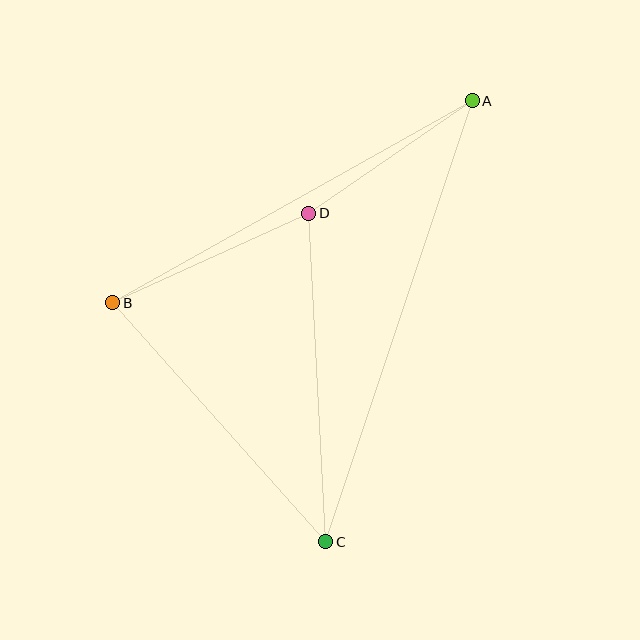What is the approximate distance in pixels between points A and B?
The distance between A and B is approximately 412 pixels.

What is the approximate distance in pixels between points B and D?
The distance between B and D is approximately 216 pixels.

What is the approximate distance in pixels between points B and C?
The distance between B and C is approximately 320 pixels.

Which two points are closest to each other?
Points A and D are closest to each other.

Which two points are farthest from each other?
Points A and C are farthest from each other.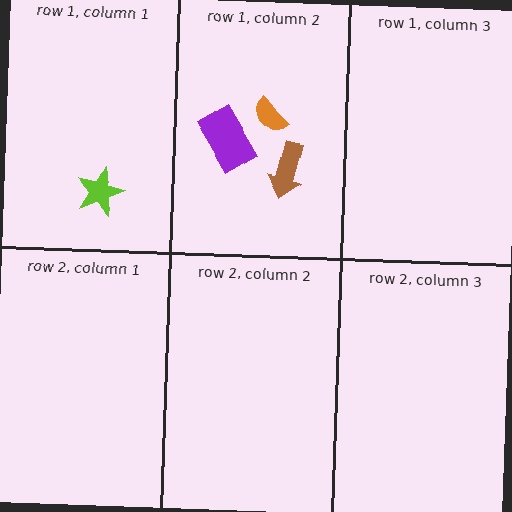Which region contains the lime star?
The row 1, column 1 region.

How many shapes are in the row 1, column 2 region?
3.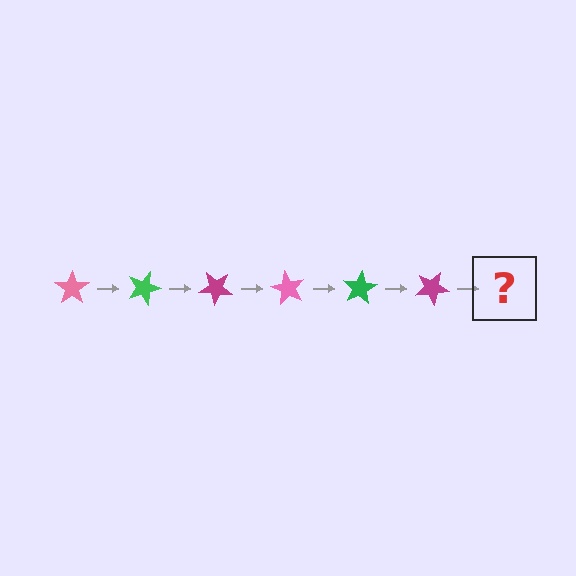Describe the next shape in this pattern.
It should be a pink star, rotated 120 degrees from the start.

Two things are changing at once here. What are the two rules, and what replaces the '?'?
The two rules are that it rotates 20 degrees each step and the color cycles through pink, green, and magenta. The '?' should be a pink star, rotated 120 degrees from the start.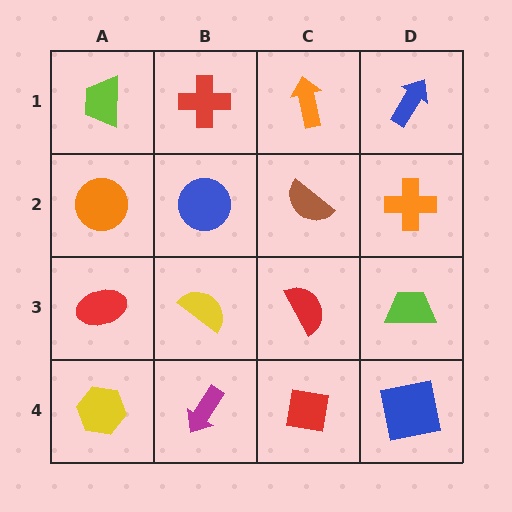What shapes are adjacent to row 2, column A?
A lime trapezoid (row 1, column A), a red ellipse (row 3, column A), a blue circle (row 2, column B).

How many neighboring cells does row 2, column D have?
3.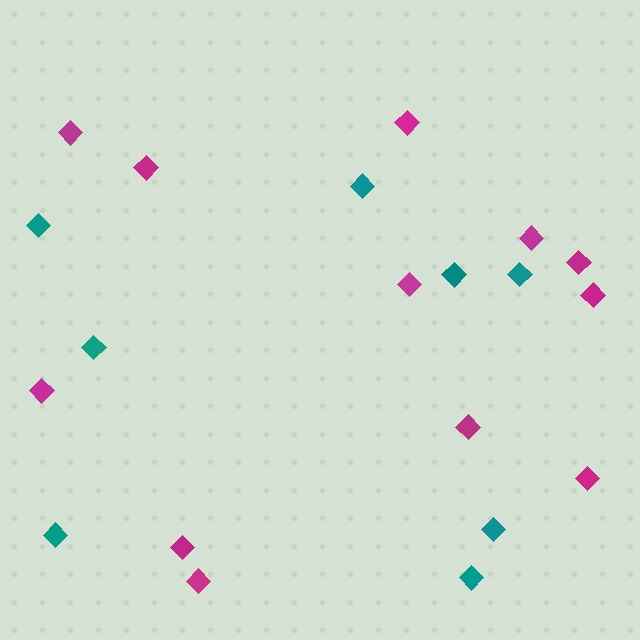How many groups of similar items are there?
There are 2 groups: one group of magenta diamonds (12) and one group of teal diamonds (8).